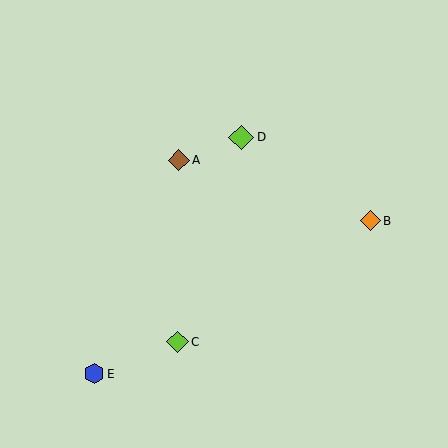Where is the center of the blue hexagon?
The center of the blue hexagon is at (94, 374).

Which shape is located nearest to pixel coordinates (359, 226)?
The orange diamond (labeled B) at (370, 221) is nearest to that location.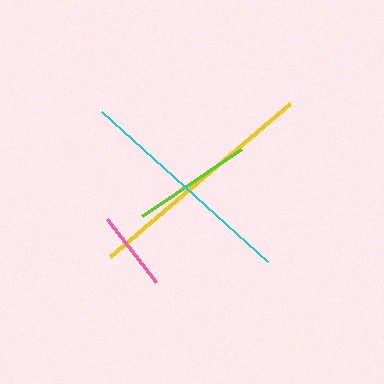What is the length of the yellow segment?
The yellow segment is approximately 236 pixels long.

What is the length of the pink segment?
The pink segment is approximately 80 pixels long.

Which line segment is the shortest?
The pink line is the shortest at approximately 80 pixels.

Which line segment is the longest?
The yellow line is the longest at approximately 236 pixels.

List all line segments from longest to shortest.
From longest to shortest: yellow, cyan, lime, pink.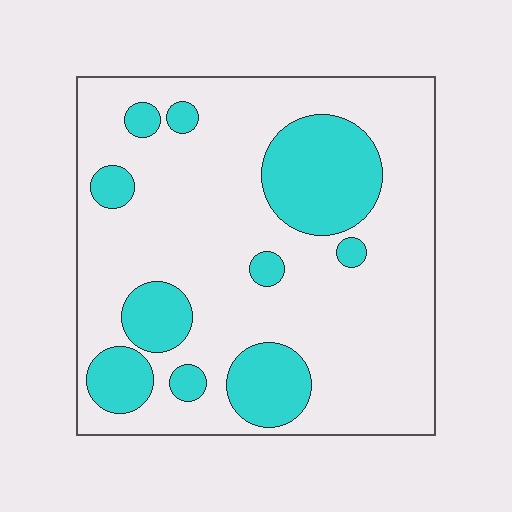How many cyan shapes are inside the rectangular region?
10.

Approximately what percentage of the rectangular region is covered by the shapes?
Approximately 25%.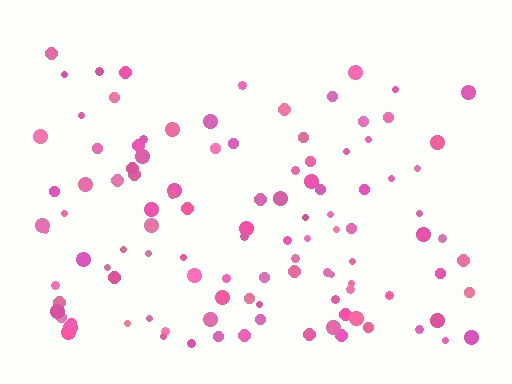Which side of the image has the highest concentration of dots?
The bottom.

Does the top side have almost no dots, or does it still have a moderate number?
Still a moderate number, just noticeably fewer than the bottom.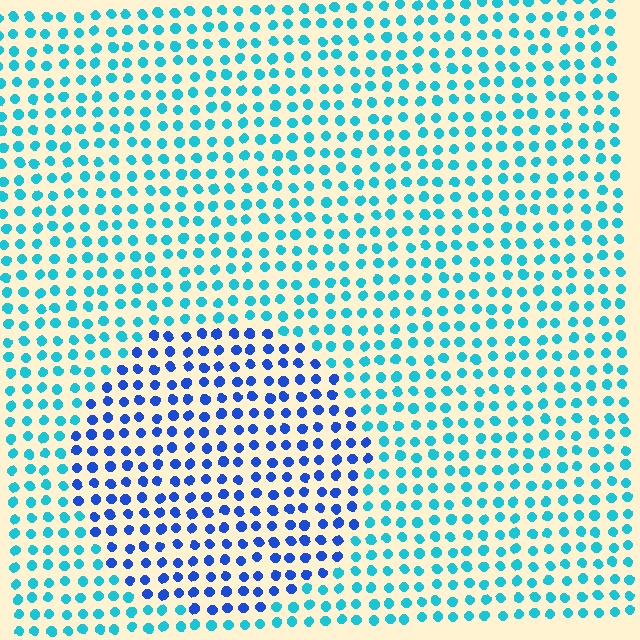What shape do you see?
I see a circle.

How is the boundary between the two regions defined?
The boundary is defined purely by a slight shift in hue (about 40 degrees). Spacing, size, and orientation are identical on both sides.